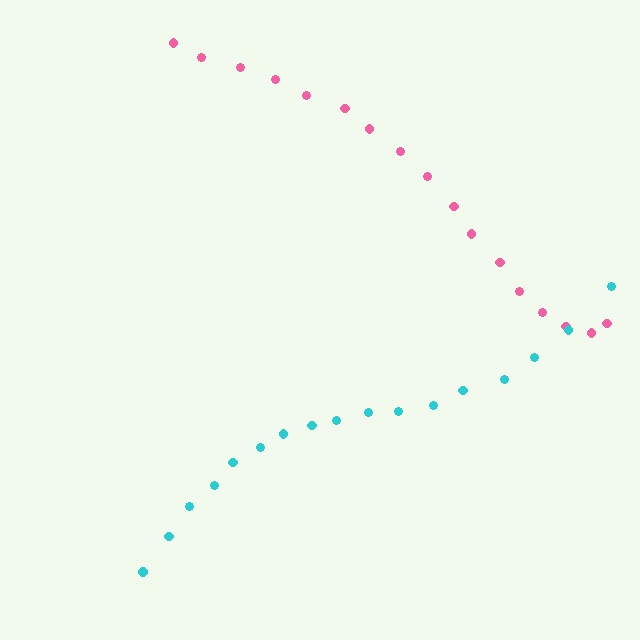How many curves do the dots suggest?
There are 2 distinct paths.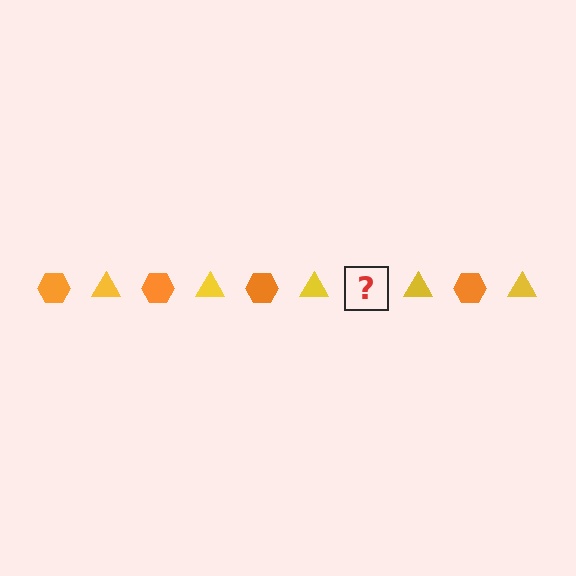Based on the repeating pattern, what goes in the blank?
The blank should be an orange hexagon.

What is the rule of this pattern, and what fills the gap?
The rule is that the pattern alternates between orange hexagon and yellow triangle. The gap should be filled with an orange hexagon.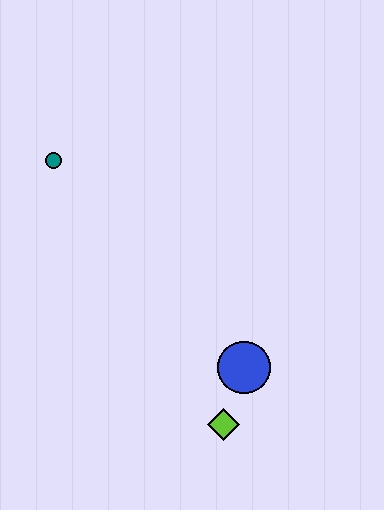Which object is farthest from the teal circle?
The lime diamond is farthest from the teal circle.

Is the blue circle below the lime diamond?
No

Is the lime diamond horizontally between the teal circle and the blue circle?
Yes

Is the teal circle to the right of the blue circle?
No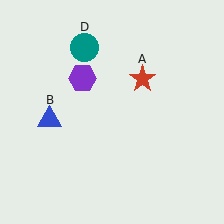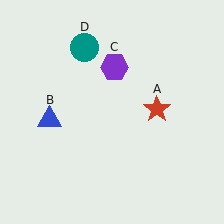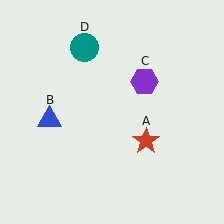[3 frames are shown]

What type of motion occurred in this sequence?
The red star (object A), purple hexagon (object C) rotated clockwise around the center of the scene.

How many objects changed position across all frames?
2 objects changed position: red star (object A), purple hexagon (object C).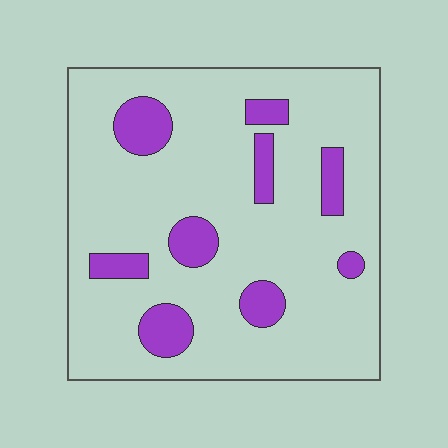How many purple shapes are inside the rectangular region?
9.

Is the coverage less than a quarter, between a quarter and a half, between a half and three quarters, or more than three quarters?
Less than a quarter.